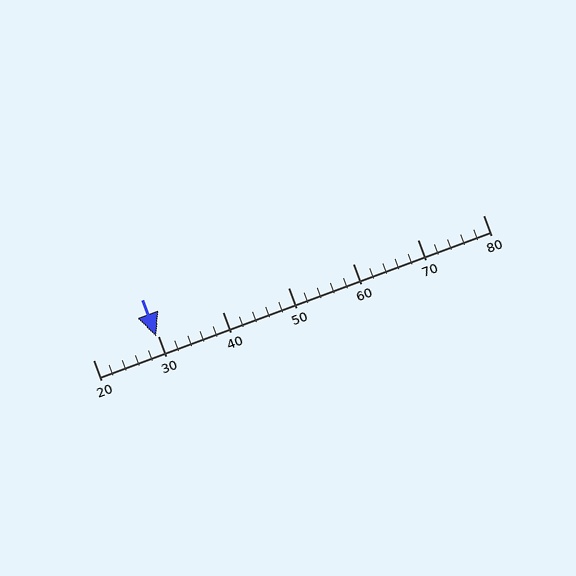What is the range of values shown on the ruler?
The ruler shows values from 20 to 80.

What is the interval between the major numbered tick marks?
The major tick marks are spaced 10 units apart.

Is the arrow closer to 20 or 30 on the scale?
The arrow is closer to 30.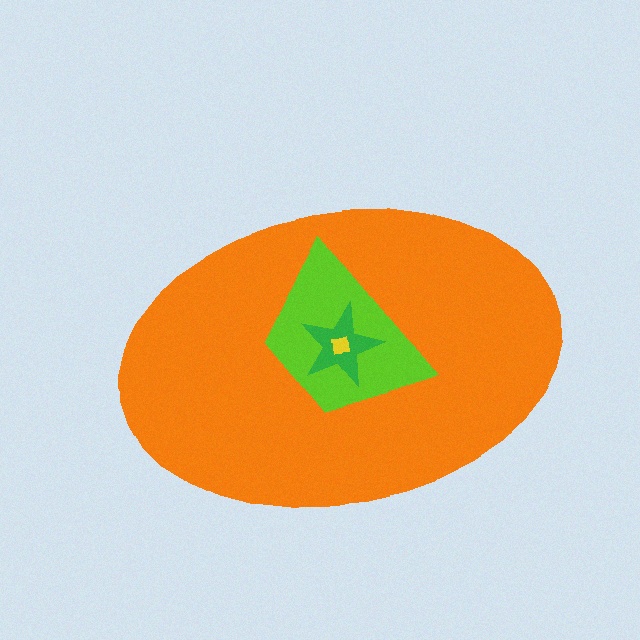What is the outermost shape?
The orange ellipse.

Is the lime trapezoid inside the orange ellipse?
Yes.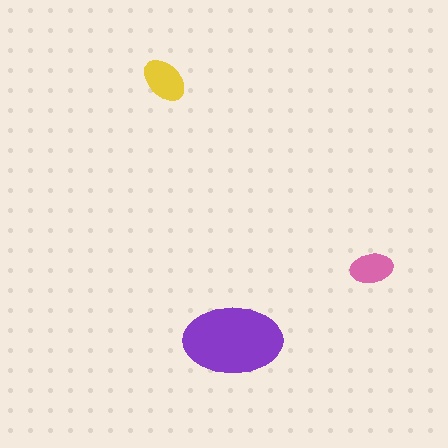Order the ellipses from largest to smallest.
the purple one, the yellow one, the pink one.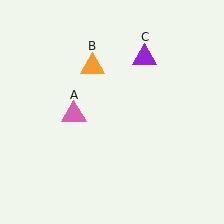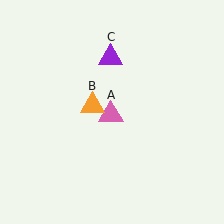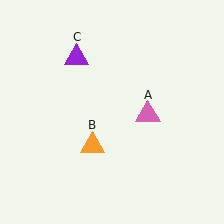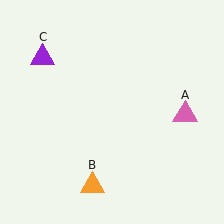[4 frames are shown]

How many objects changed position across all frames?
3 objects changed position: pink triangle (object A), orange triangle (object B), purple triangle (object C).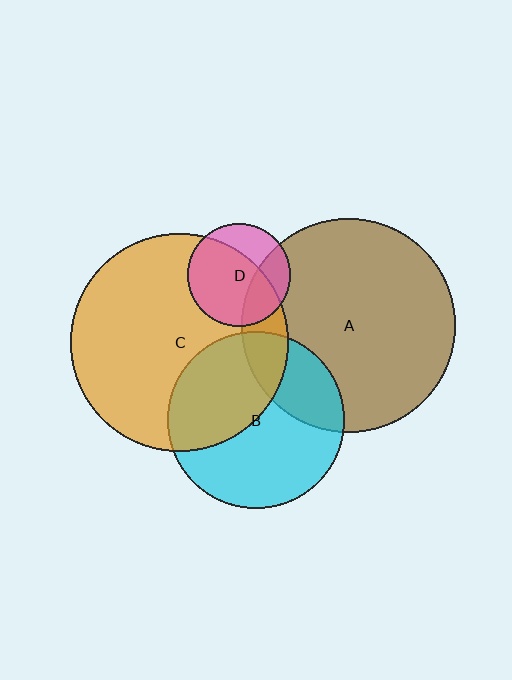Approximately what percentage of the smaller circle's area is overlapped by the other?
Approximately 40%.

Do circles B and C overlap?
Yes.